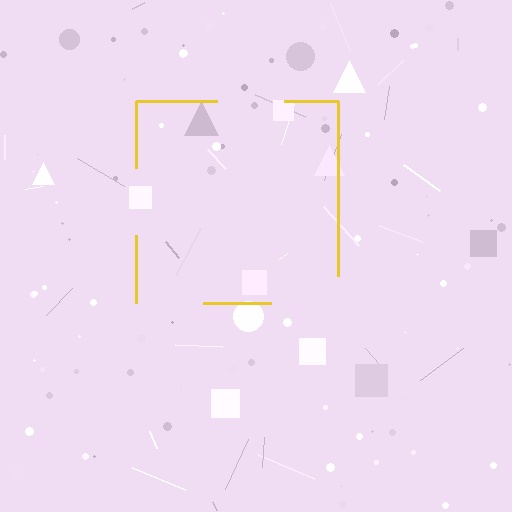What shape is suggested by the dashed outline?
The dashed outline suggests a square.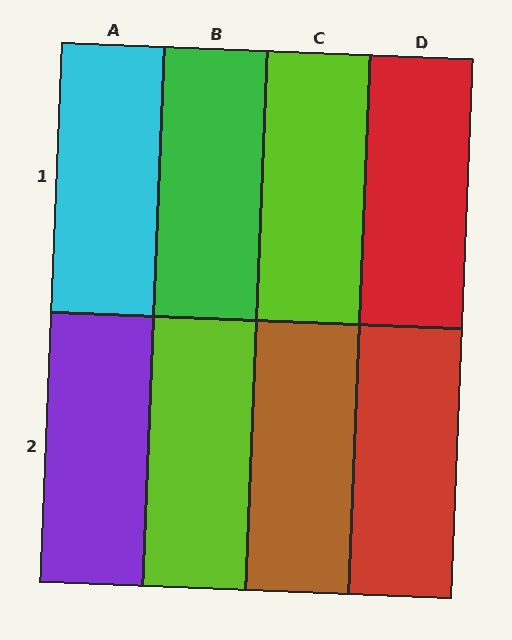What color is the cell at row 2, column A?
Purple.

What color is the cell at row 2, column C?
Brown.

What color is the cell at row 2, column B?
Lime.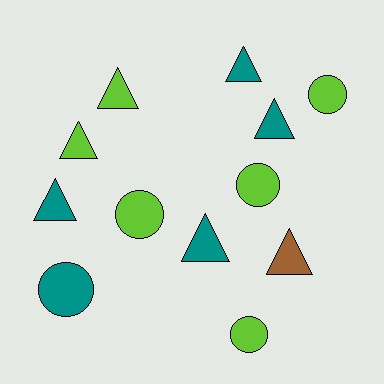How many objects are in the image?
There are 12 objects.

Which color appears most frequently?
Lime, with 6 objects.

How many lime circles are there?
There are 4 lime circles.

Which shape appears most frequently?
Triangle, with 7 objects.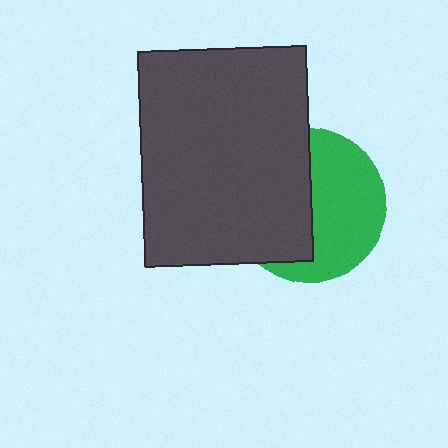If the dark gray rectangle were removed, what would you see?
You would see the complete green circle.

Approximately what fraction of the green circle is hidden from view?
Roughly 49% of the green circle is hidden behind the dark gray rectangle.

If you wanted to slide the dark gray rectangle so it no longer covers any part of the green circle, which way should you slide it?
Slide it left — that is the most direct way to separate the two shapes.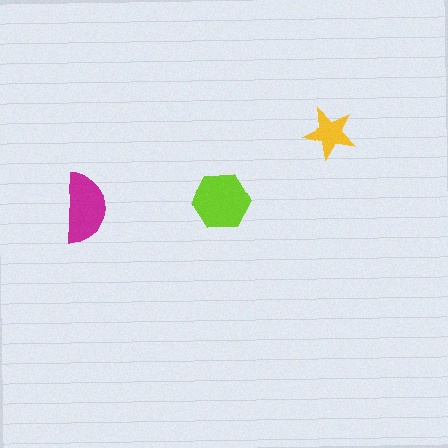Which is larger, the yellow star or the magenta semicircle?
The magenta semicircle.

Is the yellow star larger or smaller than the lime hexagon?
Smaller.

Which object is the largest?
The lime hexagon.